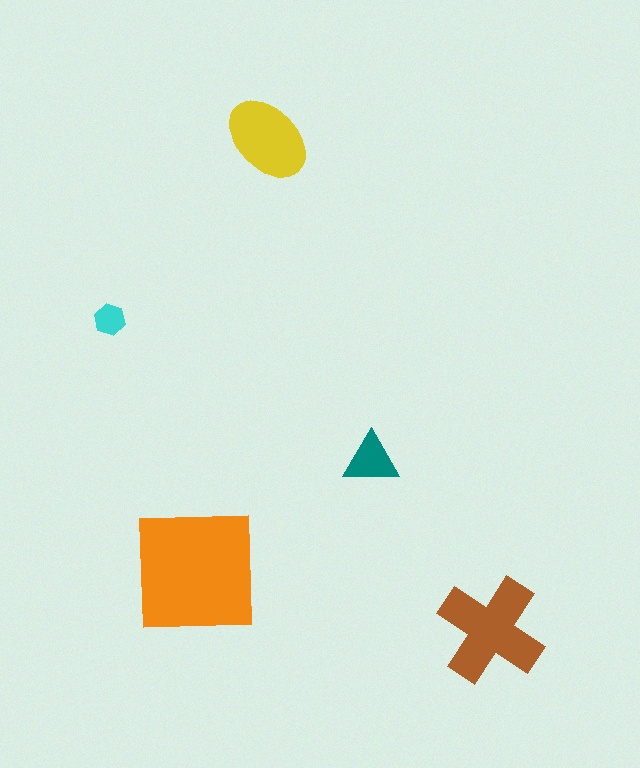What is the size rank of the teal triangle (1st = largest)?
4th.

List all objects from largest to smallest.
The orange square, the brown cross, the yellow ellipse, the teal triangle, the cyan hexagon.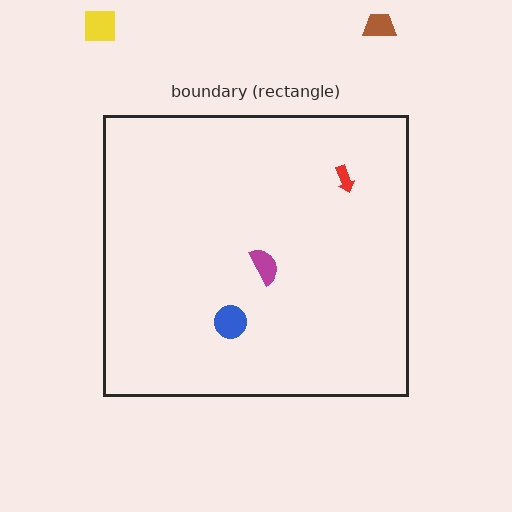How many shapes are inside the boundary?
3 inside, 2 outside.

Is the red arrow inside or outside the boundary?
Inside.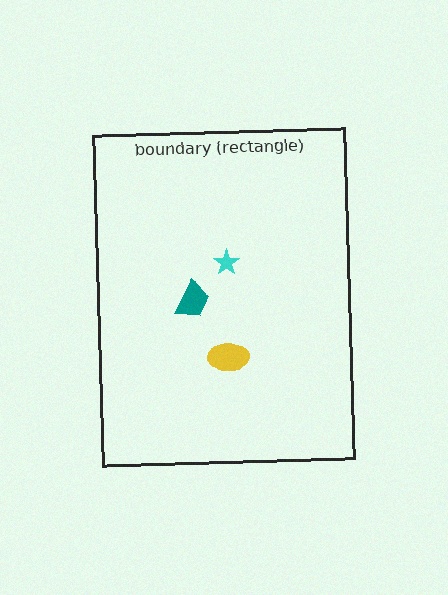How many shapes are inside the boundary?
3 inside, 0 outside.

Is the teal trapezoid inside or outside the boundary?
Inside.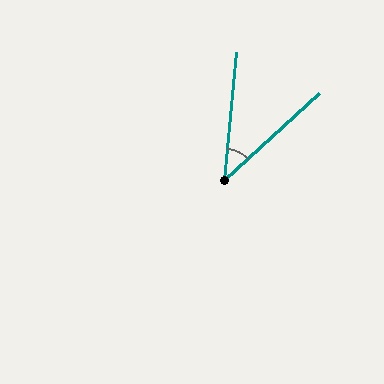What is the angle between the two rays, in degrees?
Approximately 42 degrees.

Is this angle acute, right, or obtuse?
It is acute.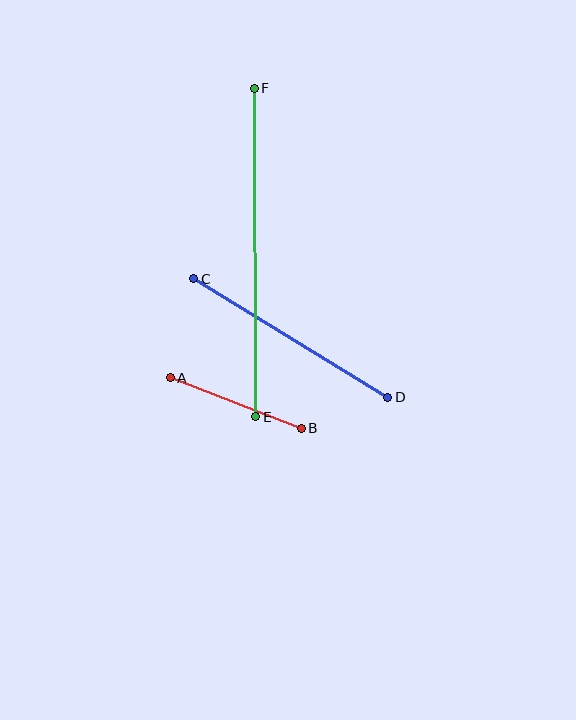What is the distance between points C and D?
The distance is approximately 227 pixels.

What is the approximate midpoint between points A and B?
The midpoint is at approximately (236, 403) pixels.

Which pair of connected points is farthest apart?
Points E and F are farthest apart.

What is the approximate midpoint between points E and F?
The midpoint is at approximately (255, 253) pixels.